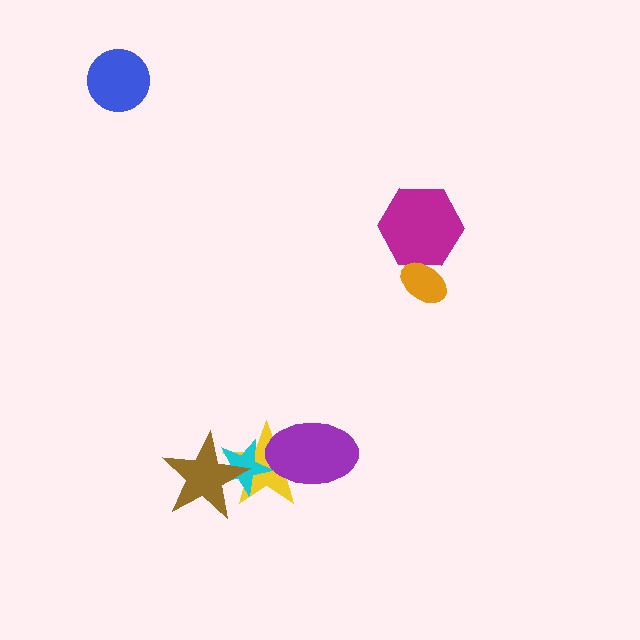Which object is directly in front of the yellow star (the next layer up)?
The purple ellipse is directly in front of the yellow star.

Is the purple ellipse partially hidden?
No, no other shape covers it.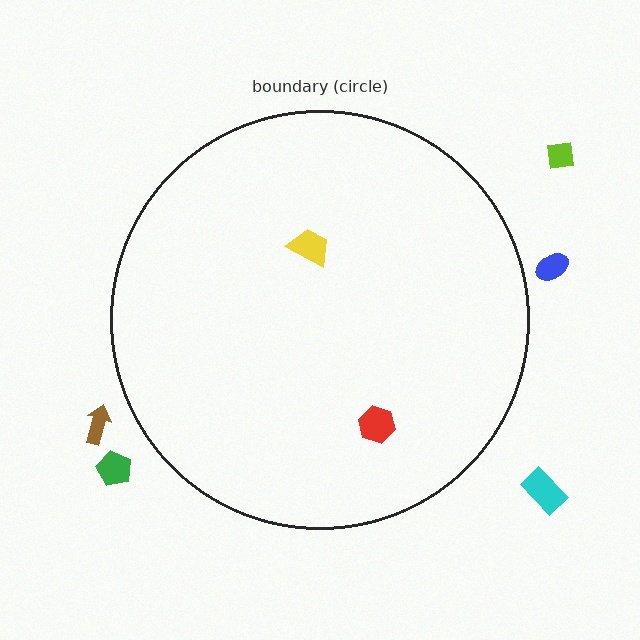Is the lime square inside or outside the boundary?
Outside.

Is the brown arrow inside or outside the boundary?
Outside.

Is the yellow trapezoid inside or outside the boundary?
Inside.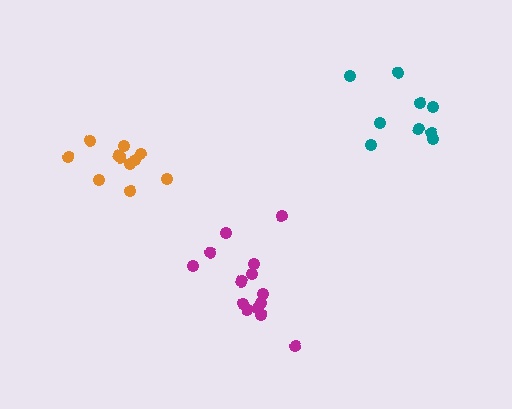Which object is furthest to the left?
The orange cluster is leftmost.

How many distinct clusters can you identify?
There are 3 distinct clusters.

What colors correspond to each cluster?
The clusters are colored: magenta, orange, teal.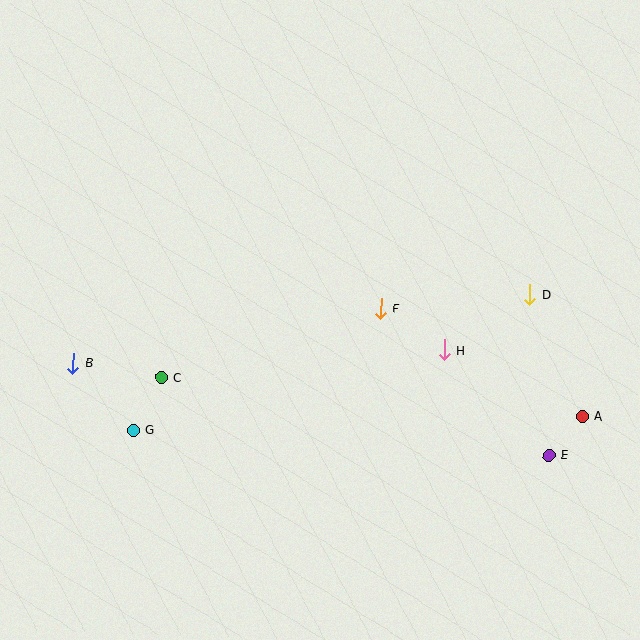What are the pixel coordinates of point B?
Point B is at (73, 363).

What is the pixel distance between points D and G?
The distance between D and G is 419 pixels.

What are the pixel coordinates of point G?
Point G is at (133, 430).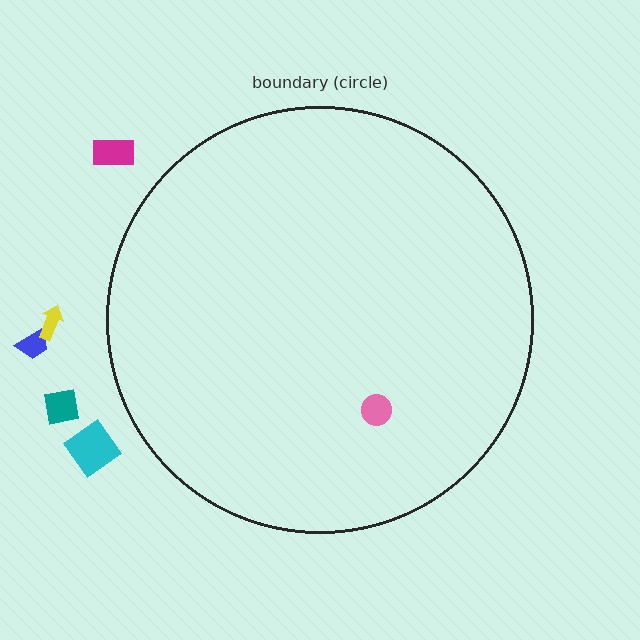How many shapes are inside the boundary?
1 inside, 5 outside.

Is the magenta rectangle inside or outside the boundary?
Outside.